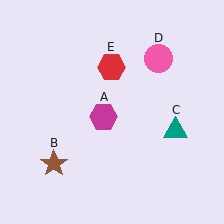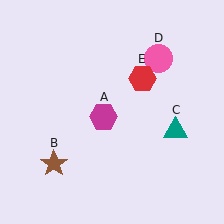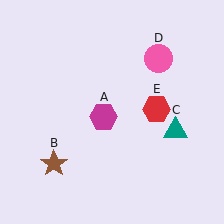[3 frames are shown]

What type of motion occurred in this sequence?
The red hexagon (object E) rotated clockwise around the center of the scene.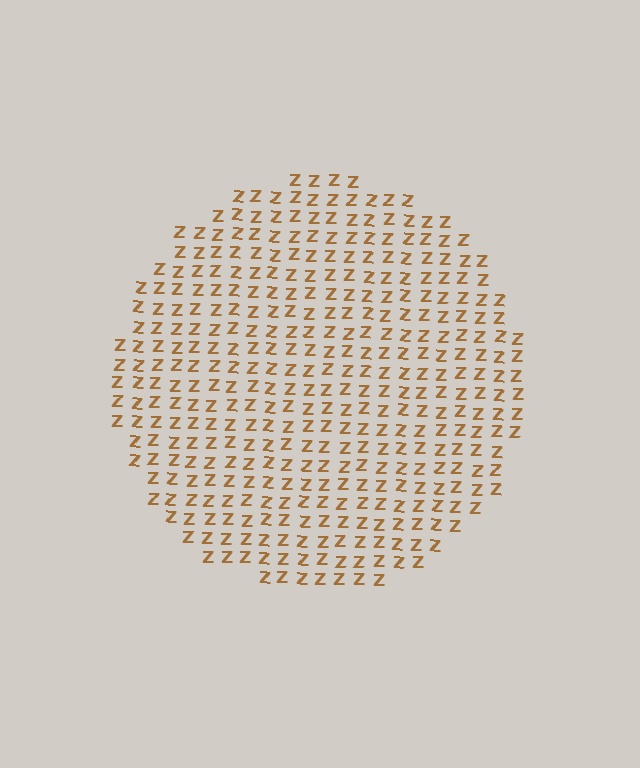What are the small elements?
The small elements are letter Z's.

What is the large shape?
The large shape is a circle.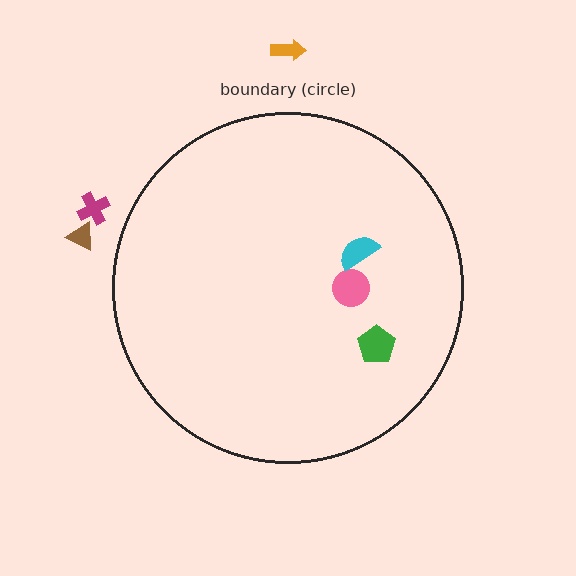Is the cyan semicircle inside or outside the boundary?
Inside.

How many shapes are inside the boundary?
3 inside, 3 outside.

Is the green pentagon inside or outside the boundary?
Inside.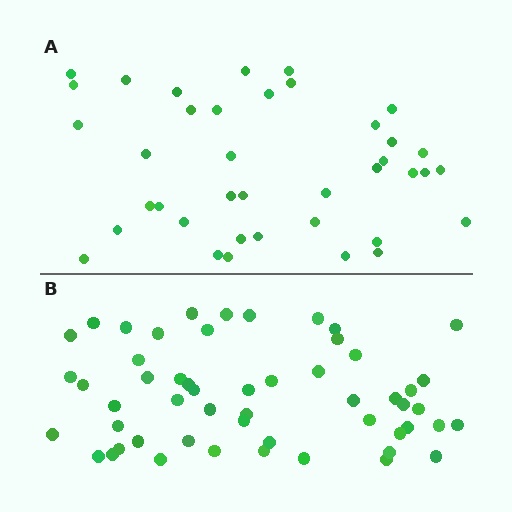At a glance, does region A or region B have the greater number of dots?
Region B (the bottom region) has more dots.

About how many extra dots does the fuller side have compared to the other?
Region B has approximately 15 more dots than region A.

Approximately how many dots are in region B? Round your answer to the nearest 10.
About 50 dots. (The exact count is 54, which rounds to 50.)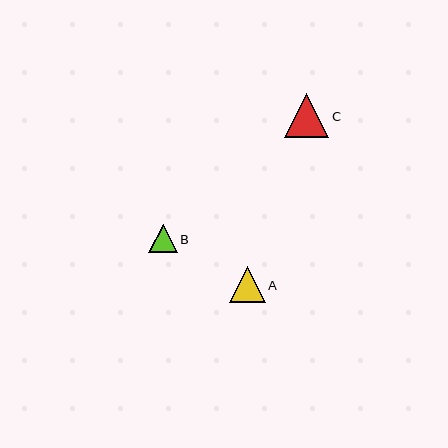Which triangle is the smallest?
Triangle B is the smallest with a size of approximately 28 pixels.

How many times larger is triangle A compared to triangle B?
Triangle A is approximately 1.3 times the size of triangle B.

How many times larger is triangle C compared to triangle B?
Triangle C is approximately 1.6 times the size of triangle B.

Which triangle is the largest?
Triangle C is the largest with a size of approximately 44 pixels.